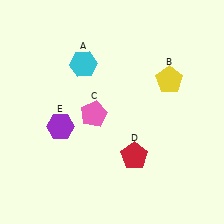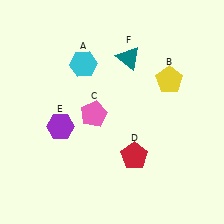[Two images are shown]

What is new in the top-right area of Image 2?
A teal triangle (F) was added in the top-right area of Image 2.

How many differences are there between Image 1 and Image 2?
There is 1 difference between the two images.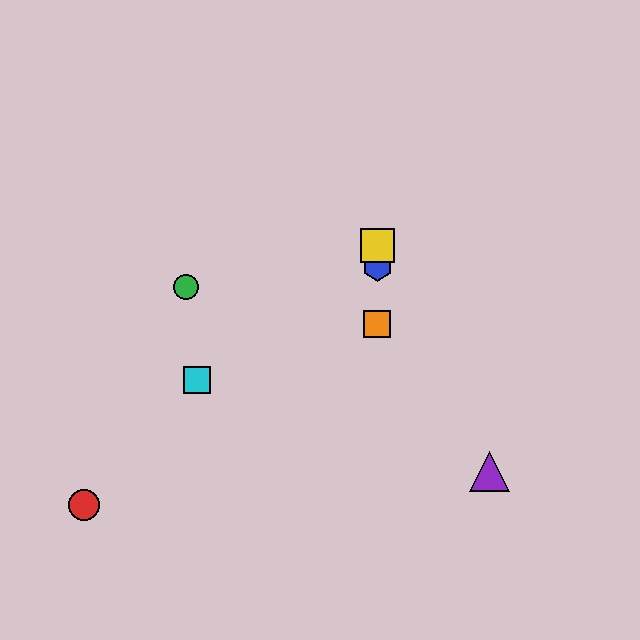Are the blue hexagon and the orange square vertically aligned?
Yes, both are at x≈378.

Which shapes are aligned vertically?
The blue hexagon, the yellow square, the orange square are aligned vertically.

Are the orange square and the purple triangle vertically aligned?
No, the orange square is at x≈377 and the purple triangle is at x≈490.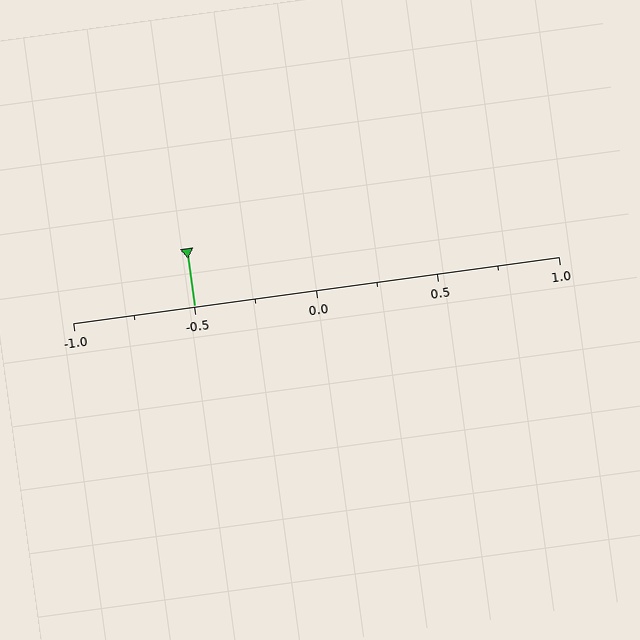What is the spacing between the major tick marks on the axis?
The major ticks are spaced 0.5 apart.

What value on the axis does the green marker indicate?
The marker indicates approximately -0.5.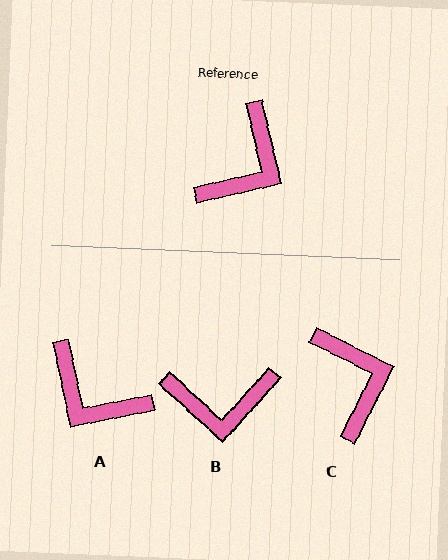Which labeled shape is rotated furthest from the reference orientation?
A, about 91 degrees away.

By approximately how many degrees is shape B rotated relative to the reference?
Approximately 55 degrees clockwise.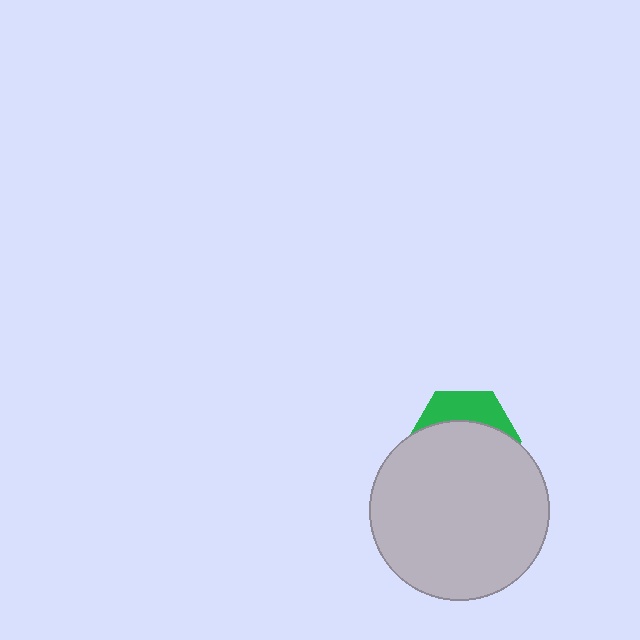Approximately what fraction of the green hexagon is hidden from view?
Roughly 69% of the green hexagon is hidden behind the light gray circle.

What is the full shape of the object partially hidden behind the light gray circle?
The partially hidden object is a green hexagon.